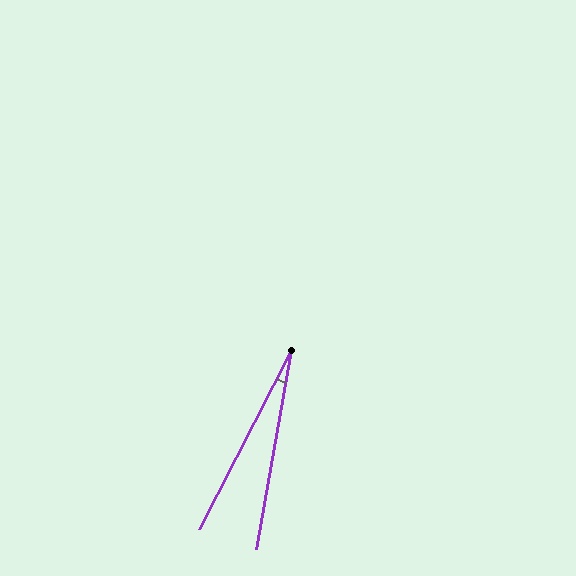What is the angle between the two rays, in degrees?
Approximately 17 degrees.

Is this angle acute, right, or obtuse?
It is acute.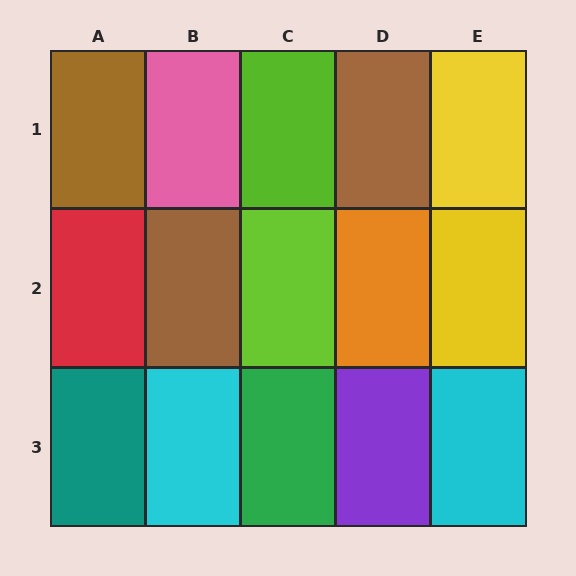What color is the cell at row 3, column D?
Purple.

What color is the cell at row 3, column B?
Cyan.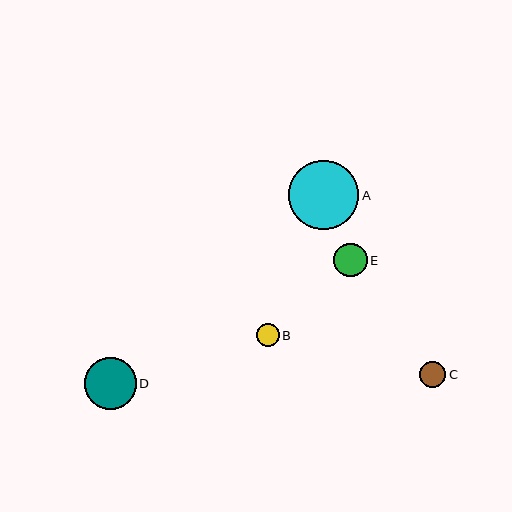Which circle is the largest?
Circle A is the largest with a size of approximately 70 pixels.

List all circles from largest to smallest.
From largest to smallest: A, D, E, C, B.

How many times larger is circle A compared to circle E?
Circle A is approximately 2.1 times the size of circle E.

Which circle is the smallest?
Circle B is the smallest with a size of approximately 23 pixels.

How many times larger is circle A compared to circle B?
Circle A is approximately 3.0 times the size of circle B.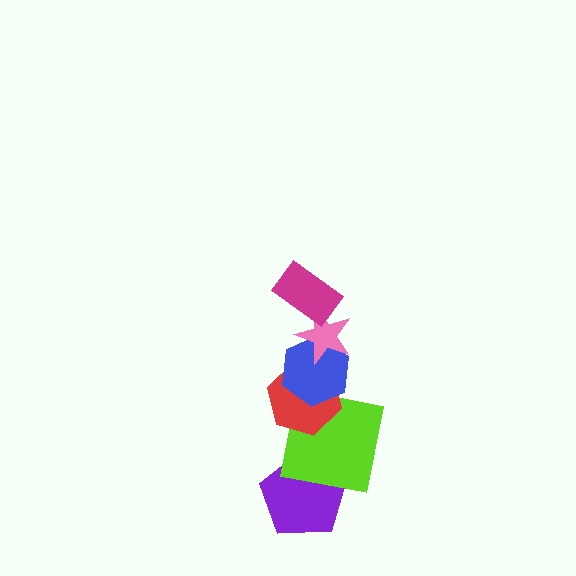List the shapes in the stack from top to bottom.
From top to bottom: the magenta rectangle, the pink star, the blue hexagon, the red hexagon, the lime square, the purple pentagon.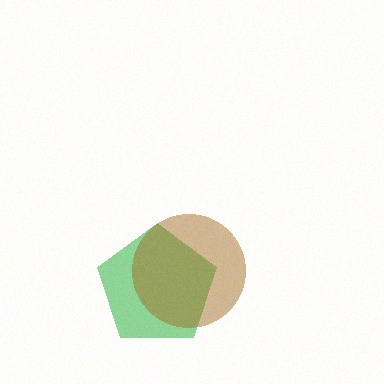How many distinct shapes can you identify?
There are 2 distinct shapes: a green pentagon, a brown circle.